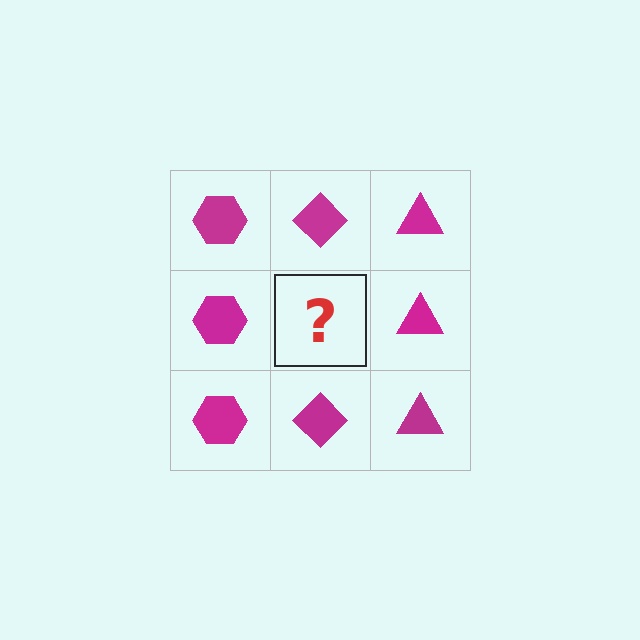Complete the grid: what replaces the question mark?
The question mark should be replaced with a magenta diamond.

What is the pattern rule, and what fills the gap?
The rule is that each column has a consistent shape. The gap should be filled with a magenta diamond.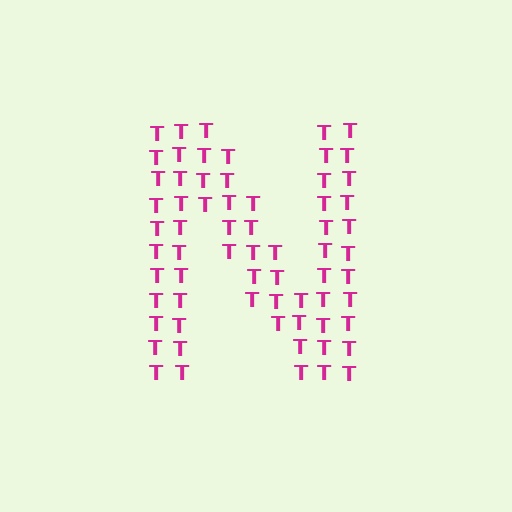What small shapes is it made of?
It is made of small letter T's.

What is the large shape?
The large shape is the letter N.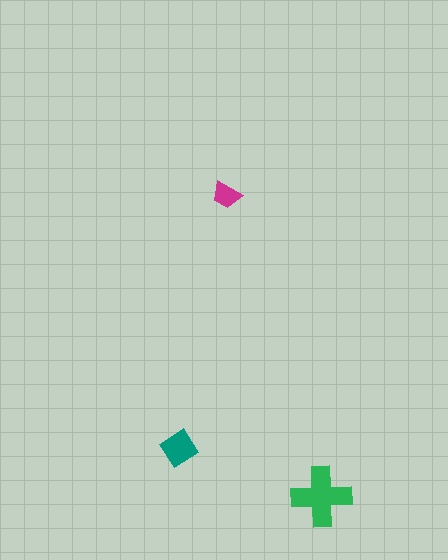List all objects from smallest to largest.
The magenta trapezoid, the teal diamond, the green cross.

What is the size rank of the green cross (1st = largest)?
1st.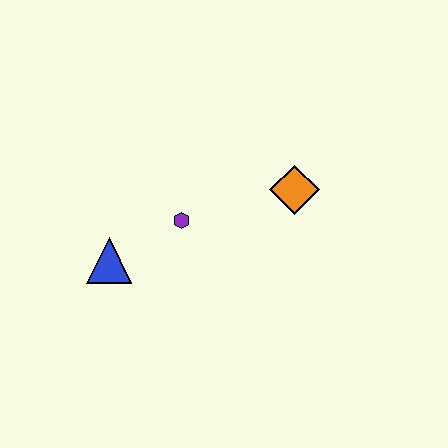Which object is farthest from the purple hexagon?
The orange diamond is farthest from the purple hexagon.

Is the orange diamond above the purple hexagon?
Yes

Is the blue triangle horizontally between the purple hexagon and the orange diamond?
No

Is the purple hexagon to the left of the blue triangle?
No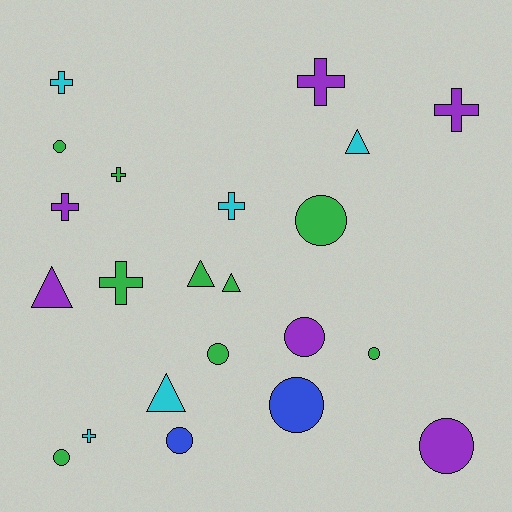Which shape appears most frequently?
Circle, with 9 objects.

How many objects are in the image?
There are 22 objects.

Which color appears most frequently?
Green, with 9 objects.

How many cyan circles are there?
There are no cyan circles.